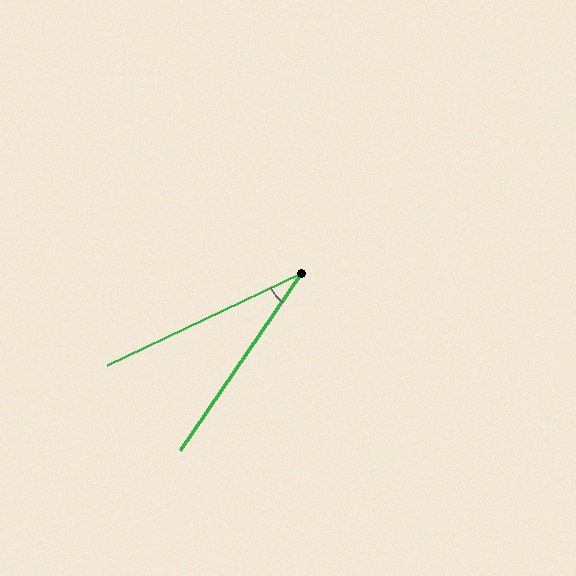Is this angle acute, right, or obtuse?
It is acute.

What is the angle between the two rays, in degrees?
Approximately 30 degrees.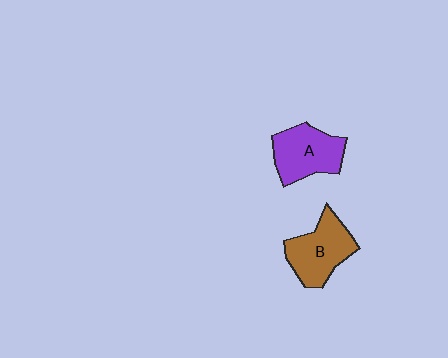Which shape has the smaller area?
Shape A (purple).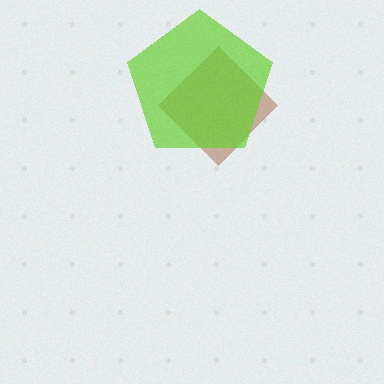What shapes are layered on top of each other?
The layered shapes are: a brown diamond, a lime pentagon.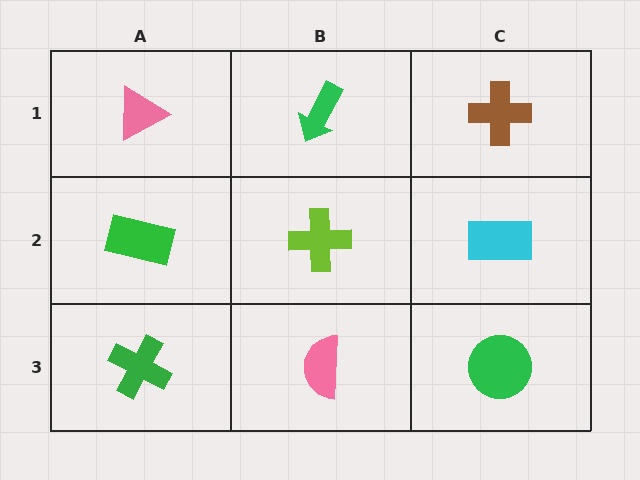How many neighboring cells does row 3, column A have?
2.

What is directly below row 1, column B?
A lime cross.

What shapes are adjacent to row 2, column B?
A green arrow (row 1, column B), a pink semicircle (row 3, column B), a green rectangle (row 2, column A), a cyan rectangle (row 2, column C).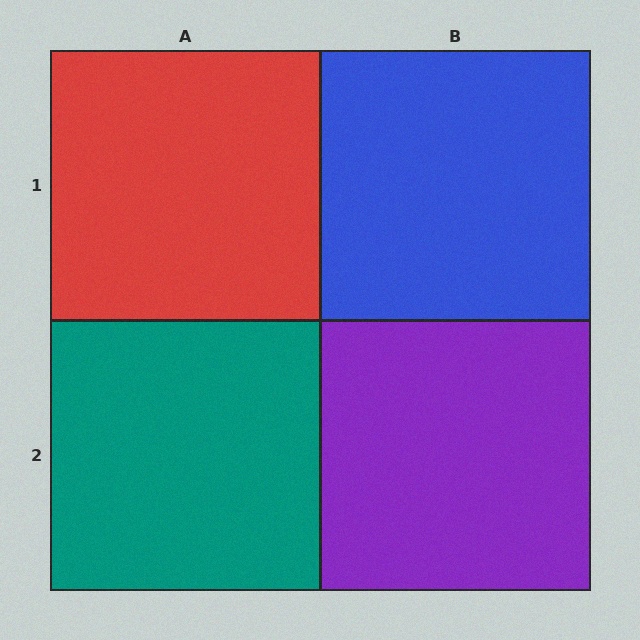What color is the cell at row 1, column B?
Blue.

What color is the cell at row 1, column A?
Red.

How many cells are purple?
1 cell is purple.